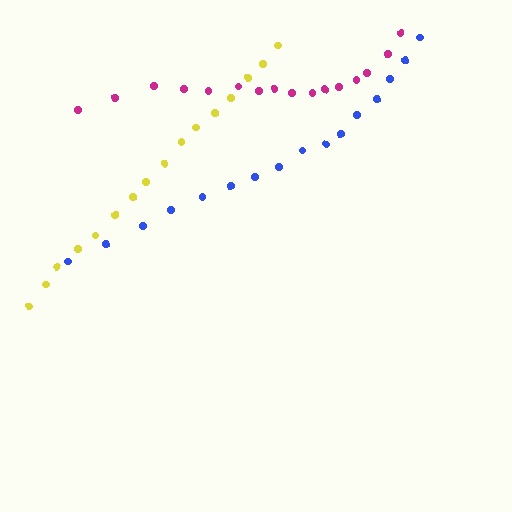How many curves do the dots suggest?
There are 3 distinct paths.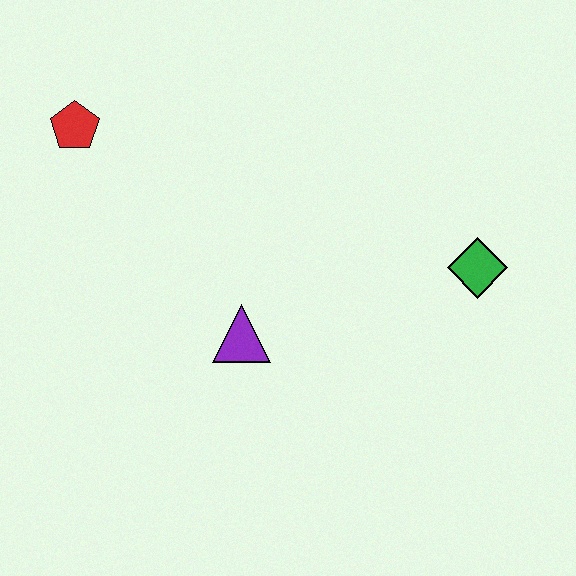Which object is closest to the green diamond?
The purple triangle is closest to the green diamond.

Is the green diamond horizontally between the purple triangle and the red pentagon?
No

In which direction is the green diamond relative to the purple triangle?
The green diamond is to the right of the purple triangle.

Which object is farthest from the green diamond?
The red pentagon is farthest from the green diamond.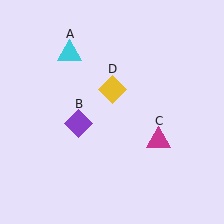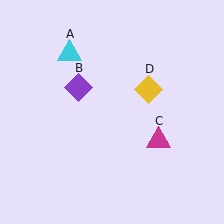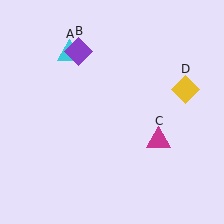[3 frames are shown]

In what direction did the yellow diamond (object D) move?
The yellow diamond (object D) moved right.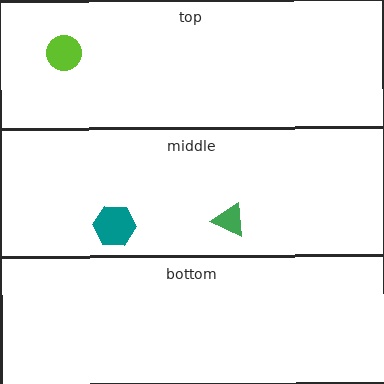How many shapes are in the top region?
1.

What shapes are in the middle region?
The teal hexagon, the green triangle.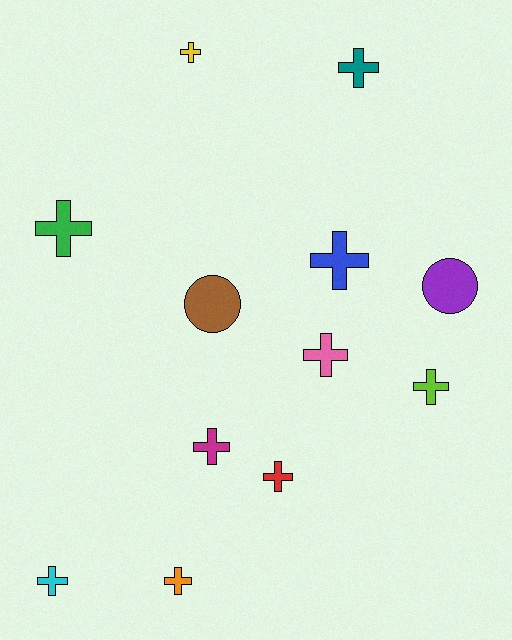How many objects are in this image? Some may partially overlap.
There are 12 objects.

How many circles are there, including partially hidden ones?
There are 2 circles.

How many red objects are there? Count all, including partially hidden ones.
There is 1 red object.